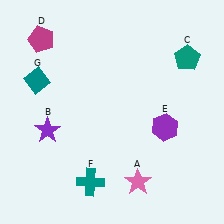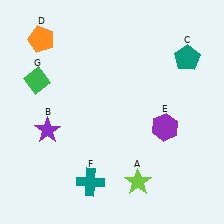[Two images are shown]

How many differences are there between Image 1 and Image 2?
There are 3 differences between the two images.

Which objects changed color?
A changed from pink to lime. D changed from magenta to orange. G changed from teal to green.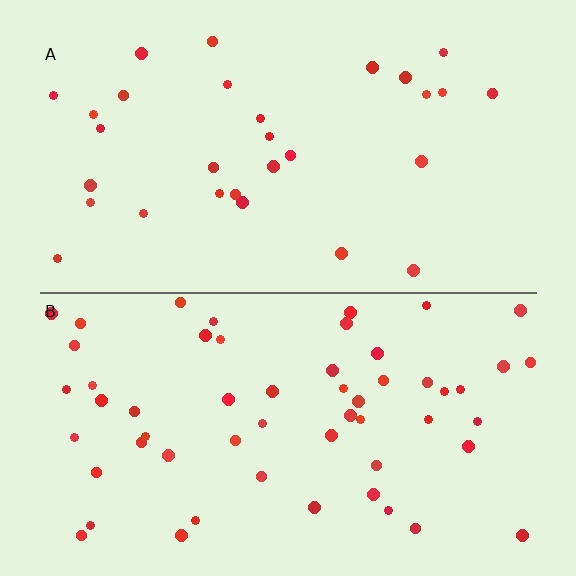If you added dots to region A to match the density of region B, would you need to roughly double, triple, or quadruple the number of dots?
Approximately double.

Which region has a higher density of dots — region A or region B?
B (the bottom).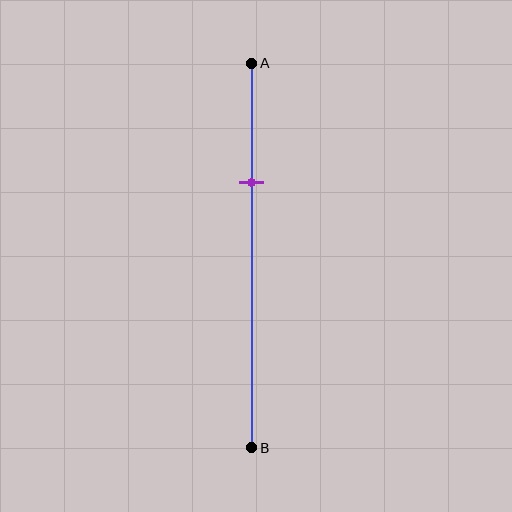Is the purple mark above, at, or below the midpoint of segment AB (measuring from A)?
The purple mark is above the midpoint of segment AB.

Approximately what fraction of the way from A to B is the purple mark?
The purple mark is approximately 30% of the way from A to B.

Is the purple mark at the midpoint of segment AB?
No, the mark is at about 30% from A, not at the 50% midpoint.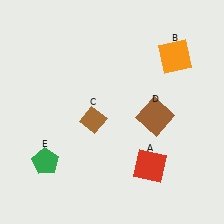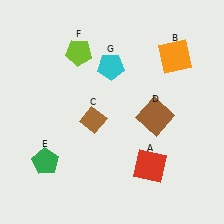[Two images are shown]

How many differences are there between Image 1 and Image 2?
There are 2 differences between the two images.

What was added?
A lime pentagon (F), a cyan pentagon (G) were added in Image 2.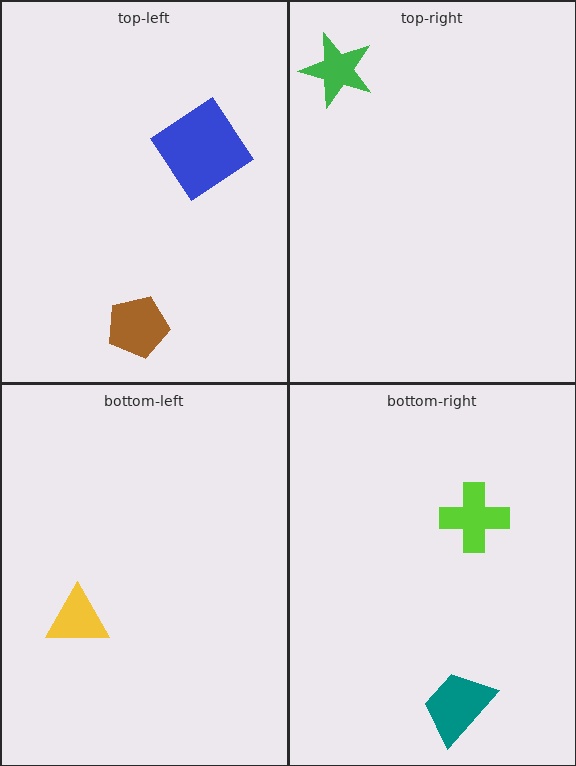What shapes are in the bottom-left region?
The yellow triangle.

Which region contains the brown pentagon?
The top-left region.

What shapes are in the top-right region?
The green star.